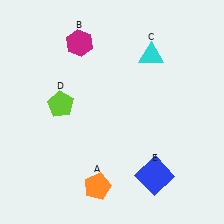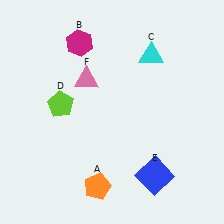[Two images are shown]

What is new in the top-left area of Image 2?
A pink triangle (F) was added in the top-left area of Image 2.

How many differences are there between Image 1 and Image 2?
There is 1 difference between the two images.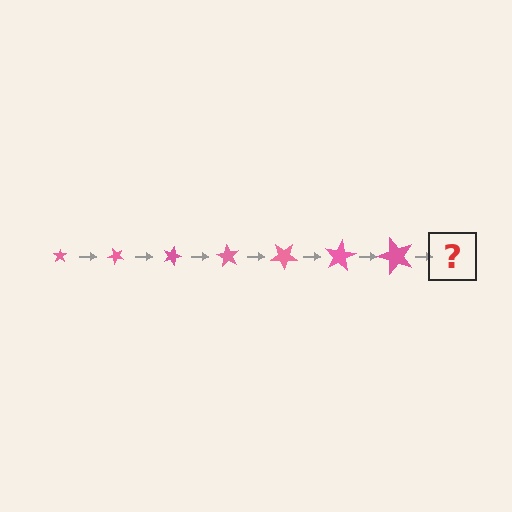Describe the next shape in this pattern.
It should be a star, larger than the previous one and rotated 315 degrees from the start.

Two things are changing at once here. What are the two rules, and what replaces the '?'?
The two rules are that the star grows larger each step and it rotates 45 degrees each step. The '?' should be a star, larger than the previous one and rotated 315 degrees from the start.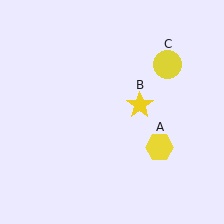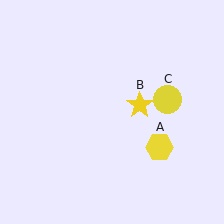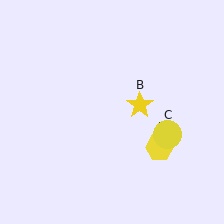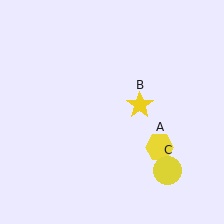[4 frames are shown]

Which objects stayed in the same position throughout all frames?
Yellow hexagon (object A) and yellow star (object B) remained stationary.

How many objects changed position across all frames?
1 object changed position: yellow circle (object C).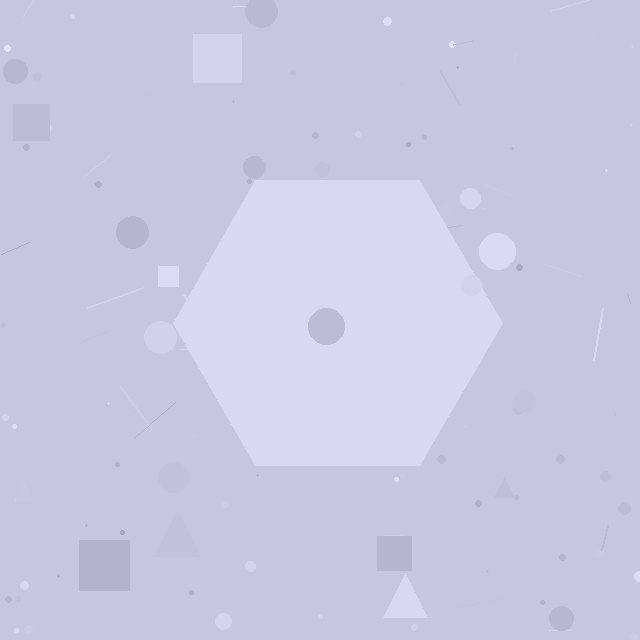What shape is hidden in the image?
A hexagon is hidden in the image.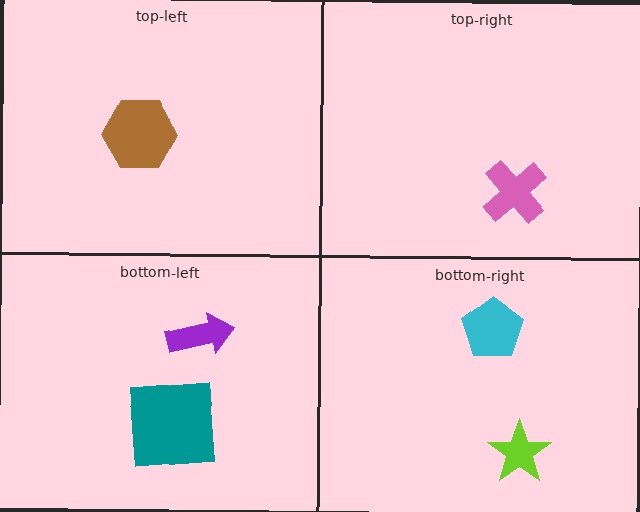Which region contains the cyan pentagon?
The bottom-right region.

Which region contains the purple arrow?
The bottom-left region.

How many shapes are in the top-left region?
1.